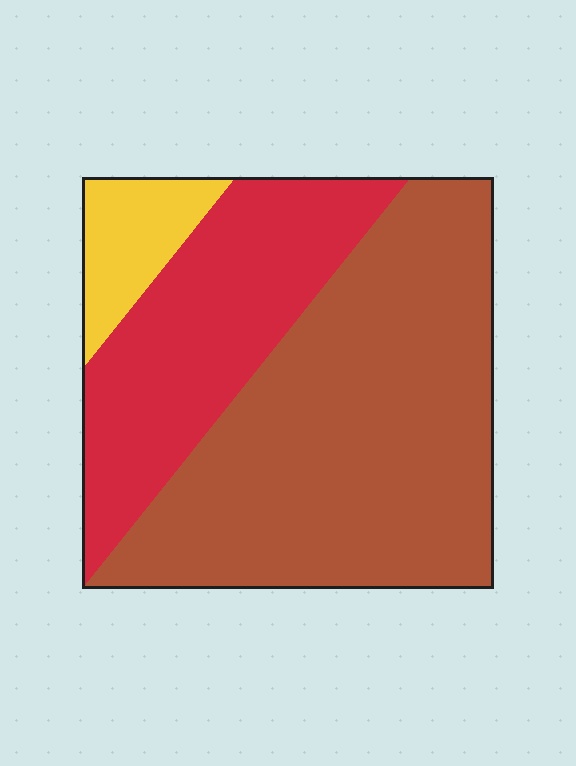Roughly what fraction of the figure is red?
Red takes up between a quarter and a half of the figure.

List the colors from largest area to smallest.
From largest to smallest: brown, red, yellow.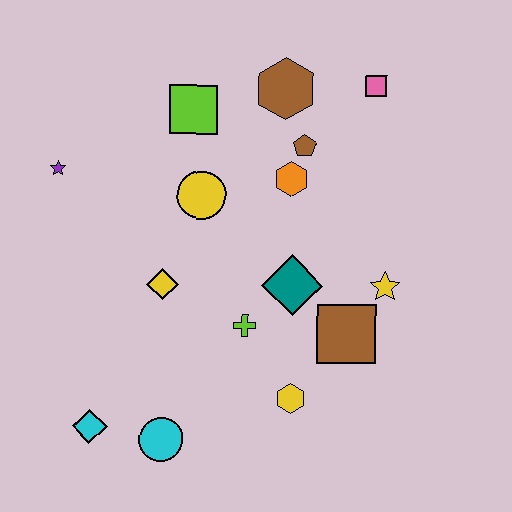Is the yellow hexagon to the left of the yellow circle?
No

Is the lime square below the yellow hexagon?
No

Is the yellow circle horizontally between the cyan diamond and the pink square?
Yes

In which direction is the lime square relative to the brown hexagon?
The lime square is to the left of the brown hexagon.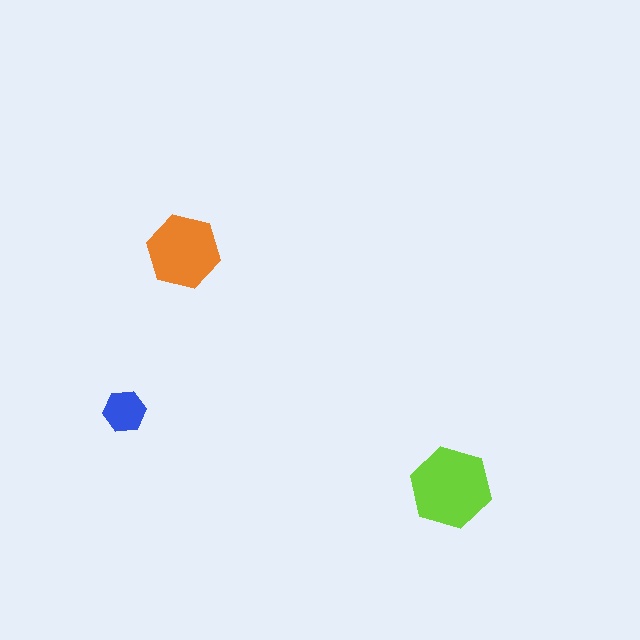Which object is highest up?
The orange hexagon is topmost.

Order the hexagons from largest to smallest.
the lime one, the orange one, the blue one.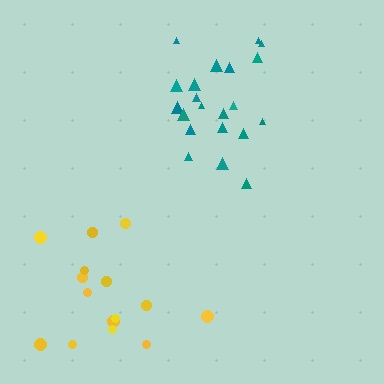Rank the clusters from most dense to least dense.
teal, yellow.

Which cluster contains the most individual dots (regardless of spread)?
Teal (21).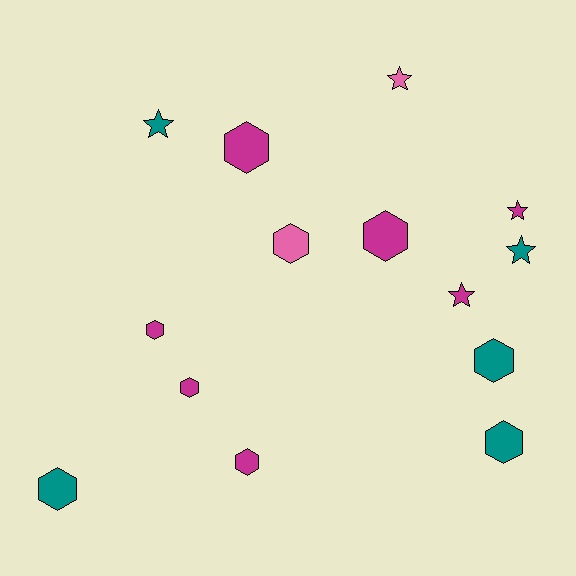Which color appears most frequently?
Magenta, with 7 objects.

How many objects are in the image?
There are 14 objects.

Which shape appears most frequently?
Hexagon, with 9 objects.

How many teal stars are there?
There are 2 teal stars.